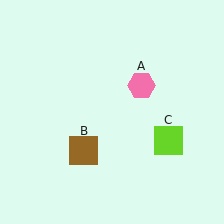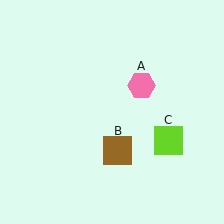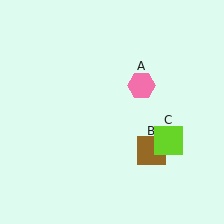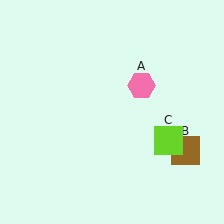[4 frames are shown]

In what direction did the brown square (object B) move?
The brown square (object B) moved right.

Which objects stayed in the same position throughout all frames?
Pink hexagon (object A) and lime square (object C) remained stationary.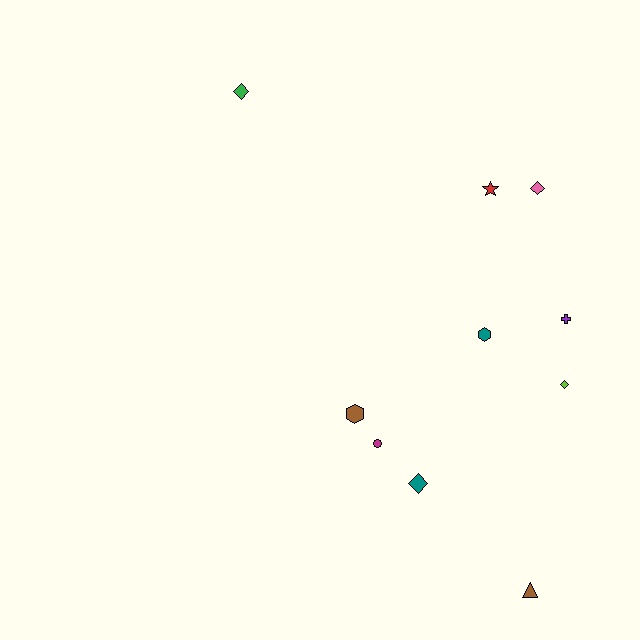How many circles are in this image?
There is 1 circle.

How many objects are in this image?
There are 10 objects.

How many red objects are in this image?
There is 1 red object.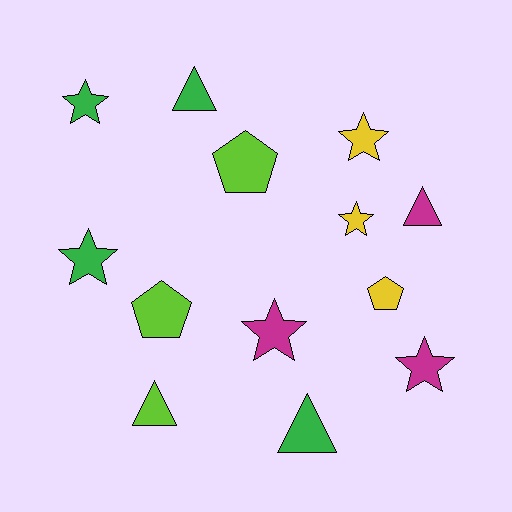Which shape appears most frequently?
Star, with 6 objects.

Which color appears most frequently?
Green, with 4 objects.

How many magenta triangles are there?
There is 1 magenta triangle.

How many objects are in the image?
There are 13 objects.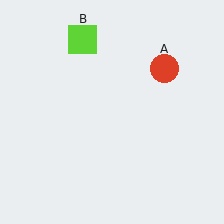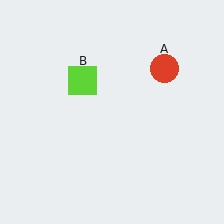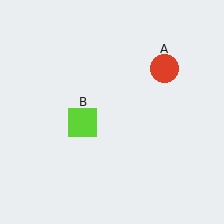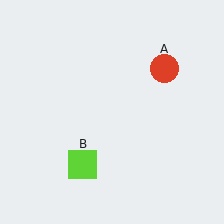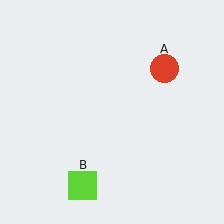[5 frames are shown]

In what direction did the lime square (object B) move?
The lime square (object B) moved down.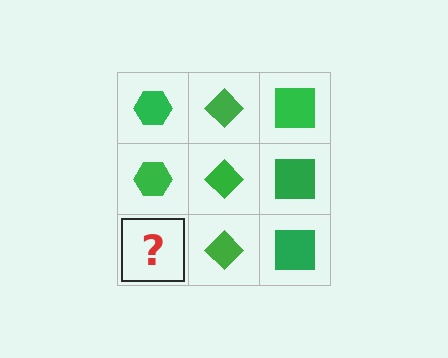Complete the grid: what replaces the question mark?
The question mark should be replaced with a green hexagon.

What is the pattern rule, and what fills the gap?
The rule is that each column has a consistent shape. The gap should be filled with a green hexagon.